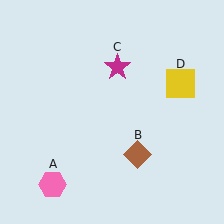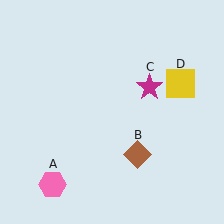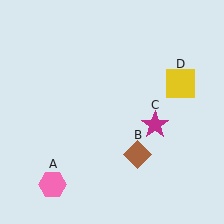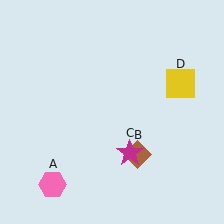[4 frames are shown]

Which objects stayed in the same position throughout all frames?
Pink hexagon (object A) and brown diamond (object B) and yellow square (object D) remained stationary.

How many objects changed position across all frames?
1 object changed position: magenta star (object C).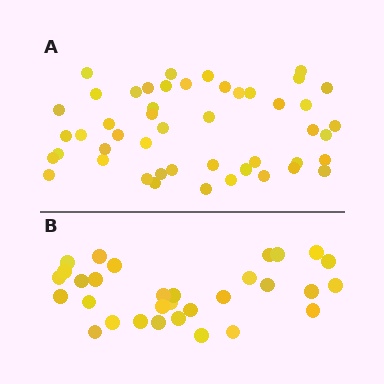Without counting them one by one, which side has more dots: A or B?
Region A (the top region) has more dots.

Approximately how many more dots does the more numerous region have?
Region A has approximately 15 more dots than region B.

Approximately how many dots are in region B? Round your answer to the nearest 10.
About 30 dots. (The exact count is 31, which rounds to 30.)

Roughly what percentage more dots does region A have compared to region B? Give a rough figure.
About 55% more.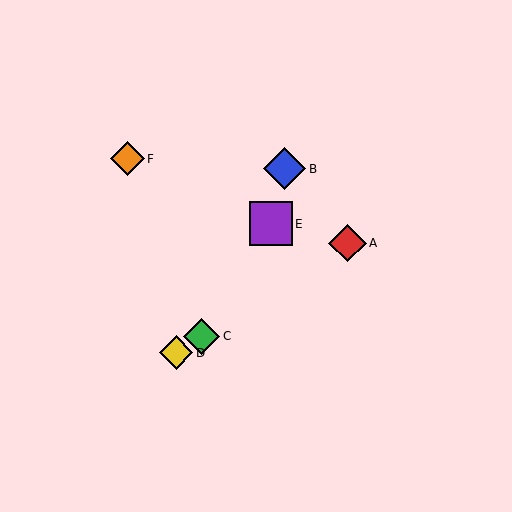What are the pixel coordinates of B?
Object B is at (284, 169).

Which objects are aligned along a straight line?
Objects A, C, D are aligned along a straight line.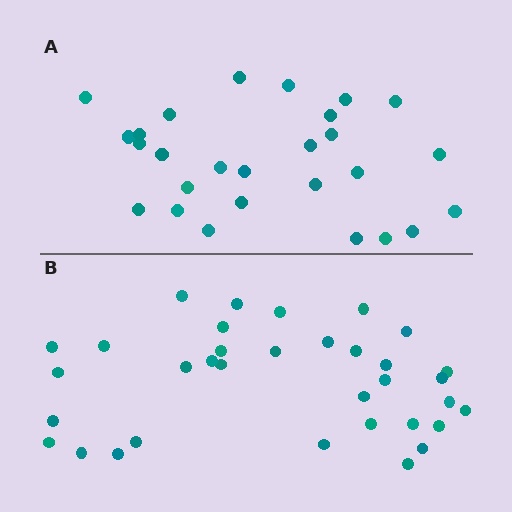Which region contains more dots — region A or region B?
Region B (the bottom region) has more dots.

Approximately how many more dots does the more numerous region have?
Region B has roughly 8 or so more dots than region A.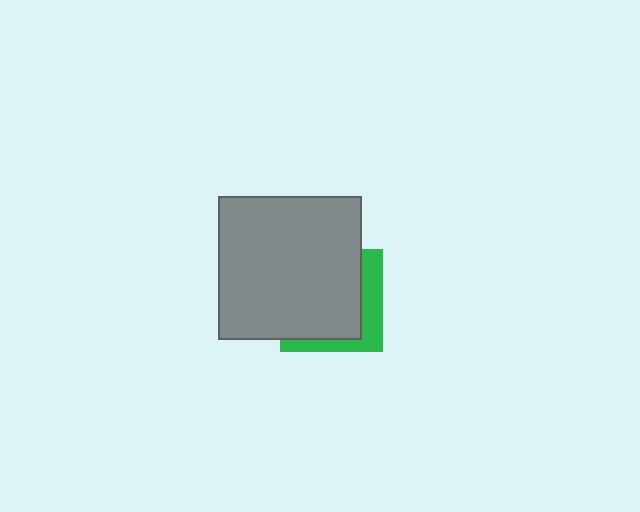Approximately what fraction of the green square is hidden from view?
Roughly 70% of the green square is hidden behind the gray square.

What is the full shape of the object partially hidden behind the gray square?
The partially hidden object is a green square.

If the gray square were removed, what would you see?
You would see the complete green square.